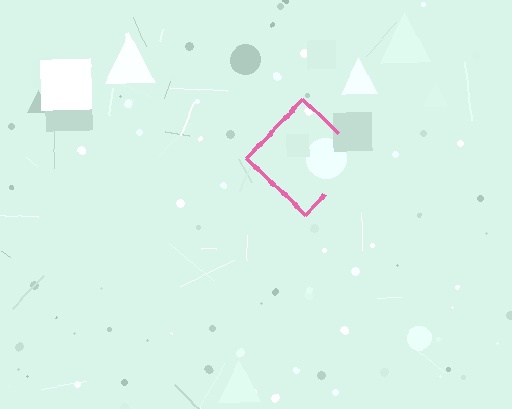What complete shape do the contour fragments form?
The contour fragments form a diamond.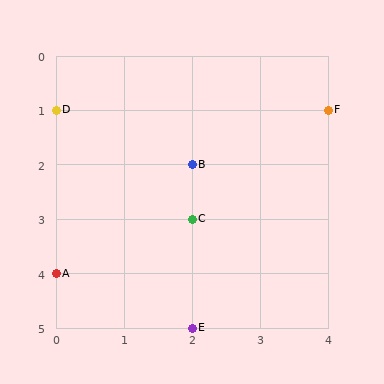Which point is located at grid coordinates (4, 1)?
Point F is at (4, 1).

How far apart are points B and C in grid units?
Points B and C are 1 row apart.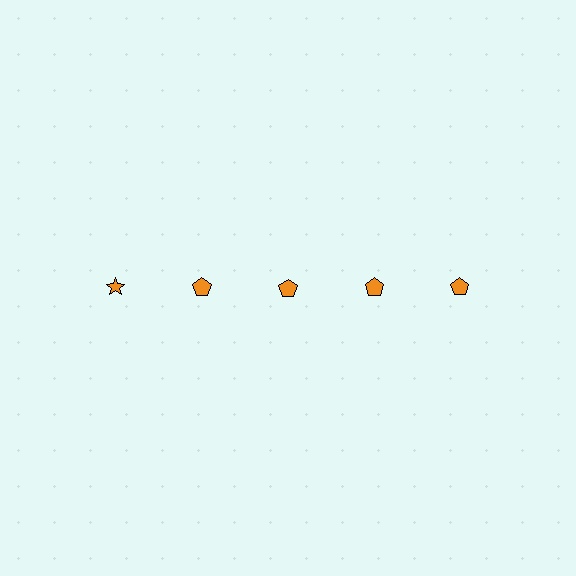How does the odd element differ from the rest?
It has a different shape: star instead of pentagon.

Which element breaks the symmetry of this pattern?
The orange star in the top row, leftmost column breaks the symmetry. All other shapes are orange pentagons.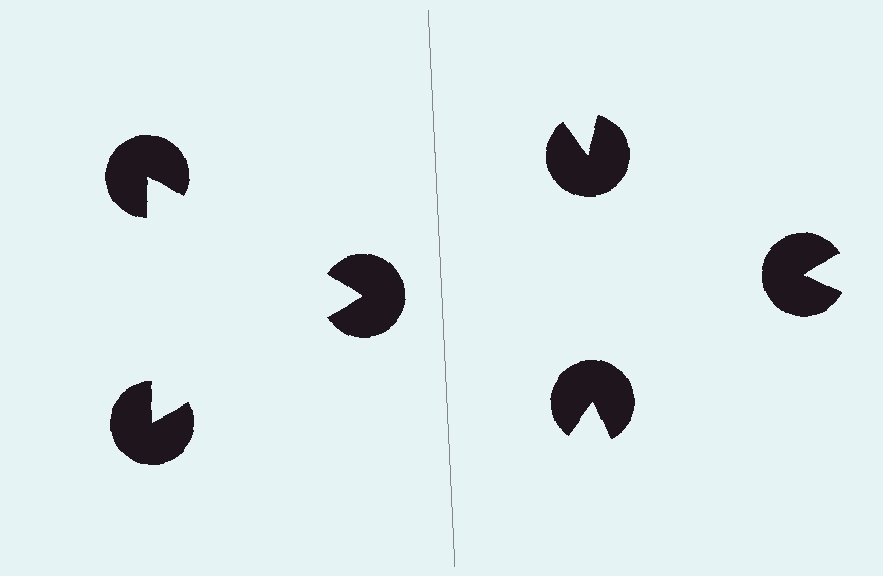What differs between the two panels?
The pac-man discs are positioned identically on both sides; only the wedge orientations differ. On the left they align to a triangle; on the right they are misaligned.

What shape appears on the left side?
An illusory triangle.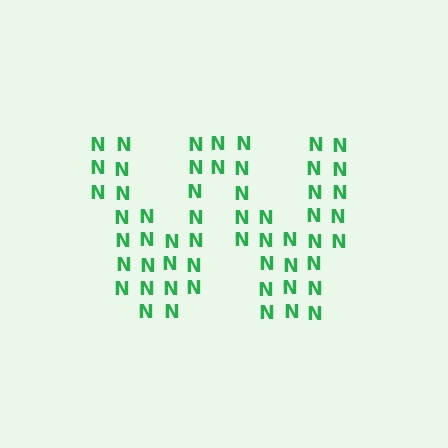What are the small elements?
The small elements are letter N's.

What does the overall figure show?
The overall figure shows the letter W.